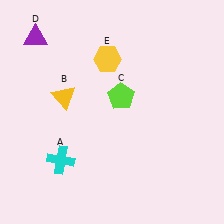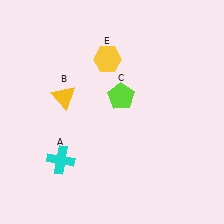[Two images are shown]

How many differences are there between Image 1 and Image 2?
There is 1 difference between the two images.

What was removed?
The purple triangle (D) was removed in Image 2.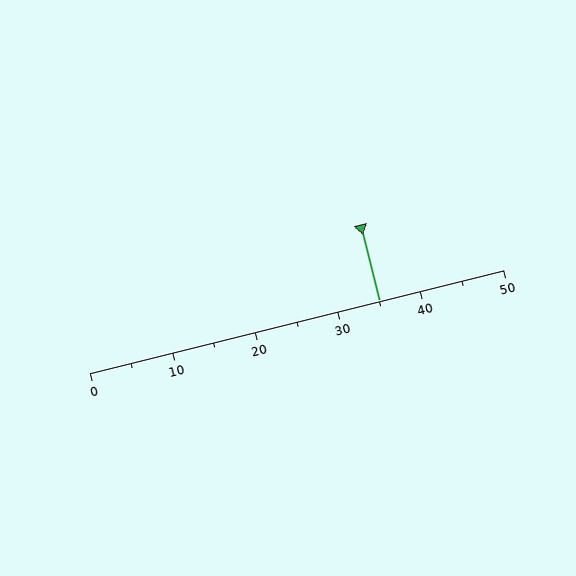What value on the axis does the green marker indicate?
The marker indicates approximately 35.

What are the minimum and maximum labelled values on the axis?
The axis runs from 0 to 50.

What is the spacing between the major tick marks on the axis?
The major ticks are spaced 10 apart.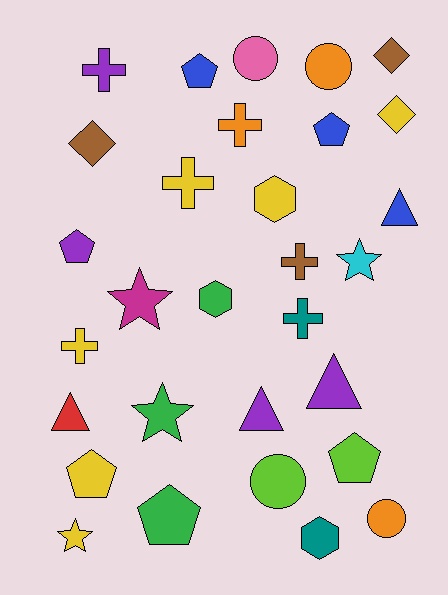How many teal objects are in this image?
There are 2 teal objects.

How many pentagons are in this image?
There are 6 pentagons.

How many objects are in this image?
There are 30 objects.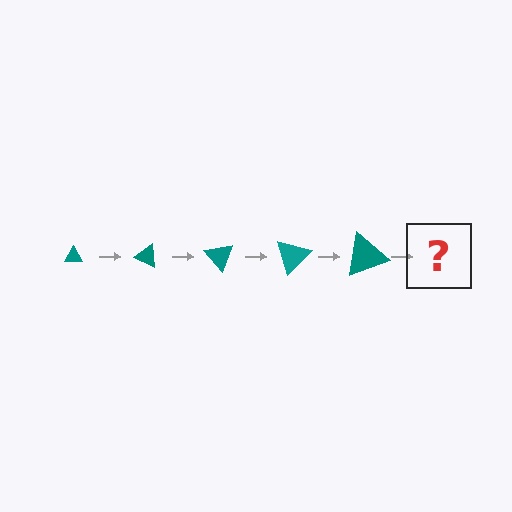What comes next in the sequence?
The next element should be a triangle, larger than the previous one and rotated 125 degrees from the start.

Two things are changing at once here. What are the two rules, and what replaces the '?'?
The two rules are that the triangle grows larger each step and it rotates 25 degrees each step. The '?' should be a triangle, larger than the previous one and rotated 125 degrees from the start.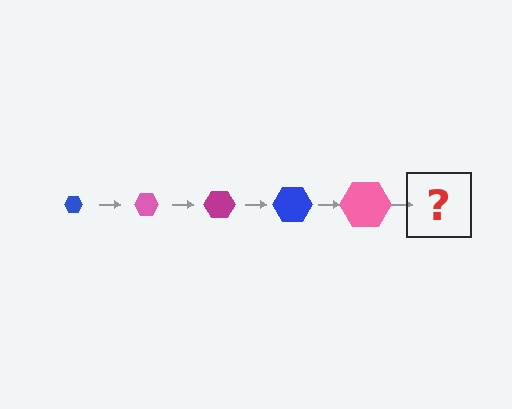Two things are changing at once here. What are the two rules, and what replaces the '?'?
The two rules are that the hexagon grows larger each step and the color cycles through blue, pink, and magenta. The '?' should be a magenta hexagon, larger than the previous one.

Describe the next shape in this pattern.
It should be a magenta hexagon, larger than the previous one.